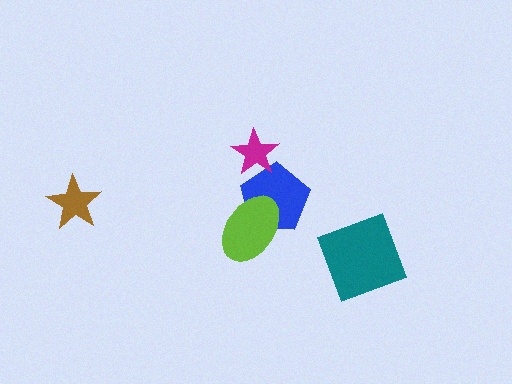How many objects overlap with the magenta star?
1 object overlaps with the magenta star.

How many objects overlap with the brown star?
0 objects overlap with the brown star.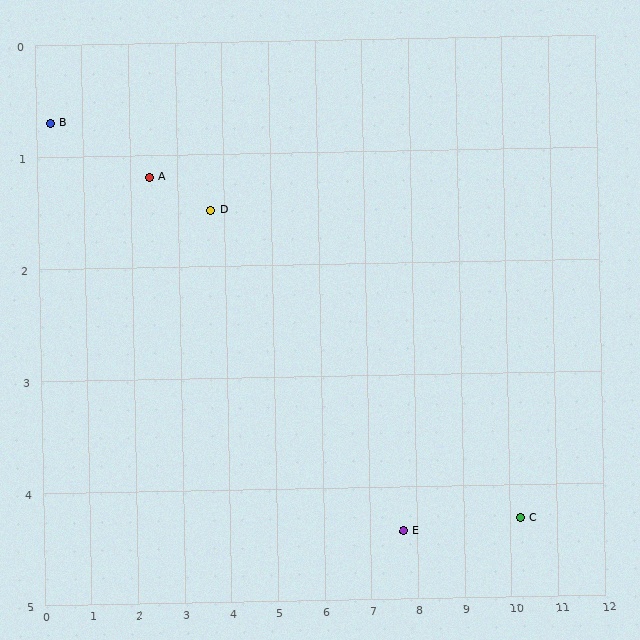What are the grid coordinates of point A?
Point A is at approximately (2.4, 1.2).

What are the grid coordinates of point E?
Point E is at approximately (7.7, 4.4).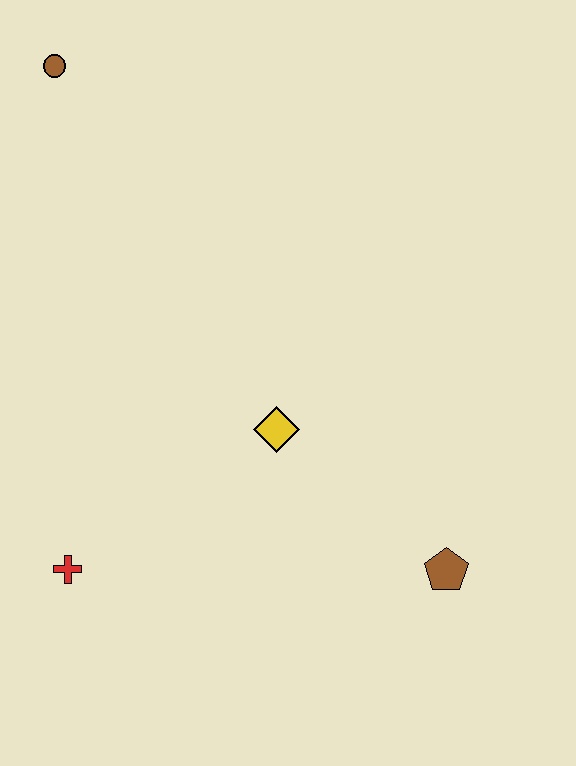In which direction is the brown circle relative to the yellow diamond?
The brown circle is above the yellow diamond.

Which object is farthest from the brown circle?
The brown pentagon is farthest from the brown circle.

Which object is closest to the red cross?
The yellow diamond is closest to the red cross.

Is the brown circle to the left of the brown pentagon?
Yes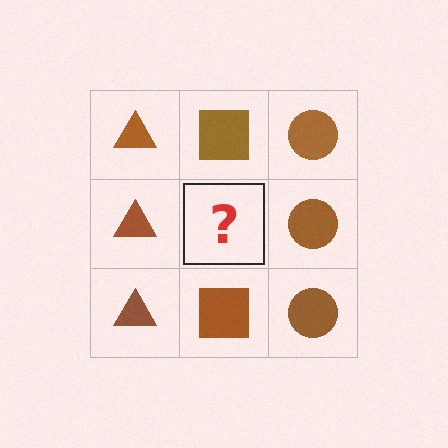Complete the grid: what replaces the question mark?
The question mark should be replaced with a brown square.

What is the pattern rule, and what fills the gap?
The rule is that each column has a consistent shape. The gap should be filled with a brown square.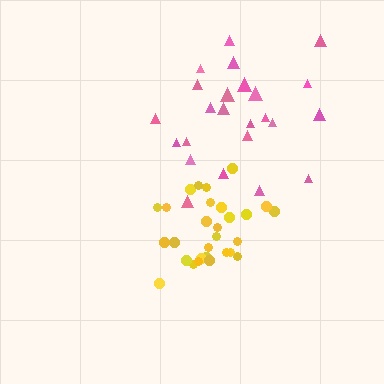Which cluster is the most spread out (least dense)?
Pink.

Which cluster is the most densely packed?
Yellow.